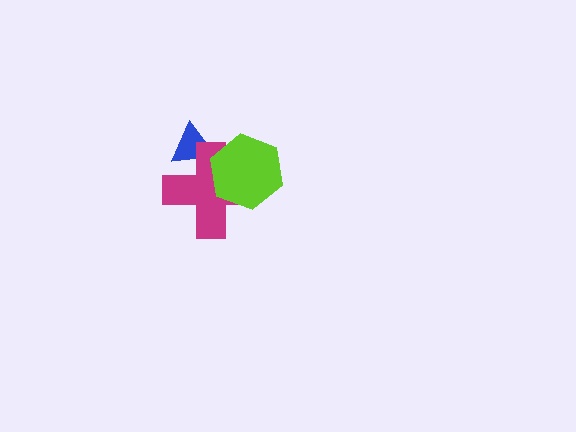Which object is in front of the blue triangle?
The magenta cross is in front of the blue triangle.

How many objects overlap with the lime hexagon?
1 object overlaps with the lime hexagon.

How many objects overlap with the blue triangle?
1 object overlaps with the blue triangle.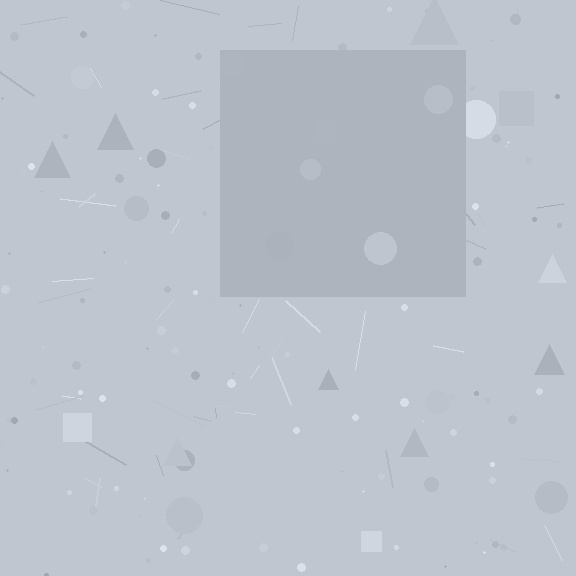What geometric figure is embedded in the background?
A square is embedded in the background.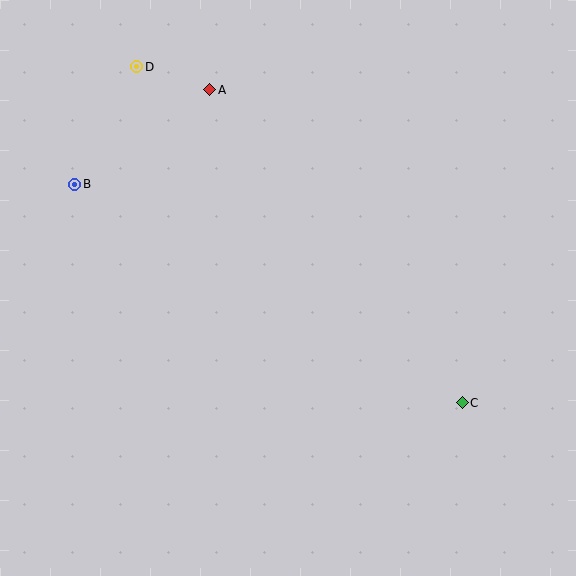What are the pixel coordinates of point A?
Point A is at (210, 90).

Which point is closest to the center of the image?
Point C at (462, 403) is closest to the center.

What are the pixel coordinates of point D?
Point D is at (137, 67).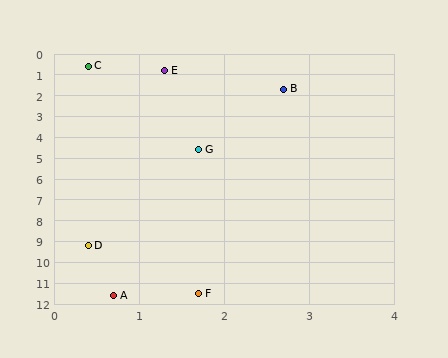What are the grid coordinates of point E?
Point E is at approximately (1.3, 0.8).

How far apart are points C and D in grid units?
Points C and D are about 8.6 grid units apart.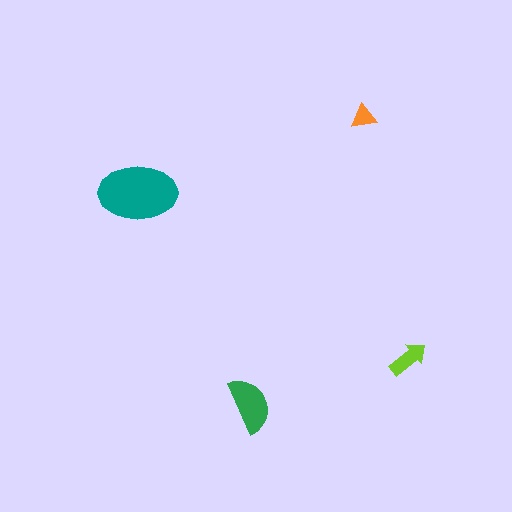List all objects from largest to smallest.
The teal ellipse, the green semicircle, the lime arrow, the orange triangle.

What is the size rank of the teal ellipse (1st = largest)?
1st.